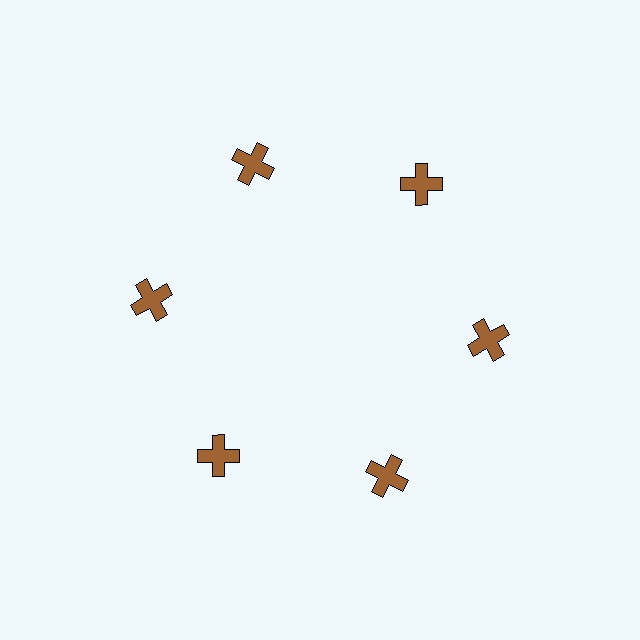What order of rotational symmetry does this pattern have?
This pattern has 6-fold rotational symmetry.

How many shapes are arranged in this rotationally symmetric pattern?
There are 6 shapes, arranged in 6 groups of 1.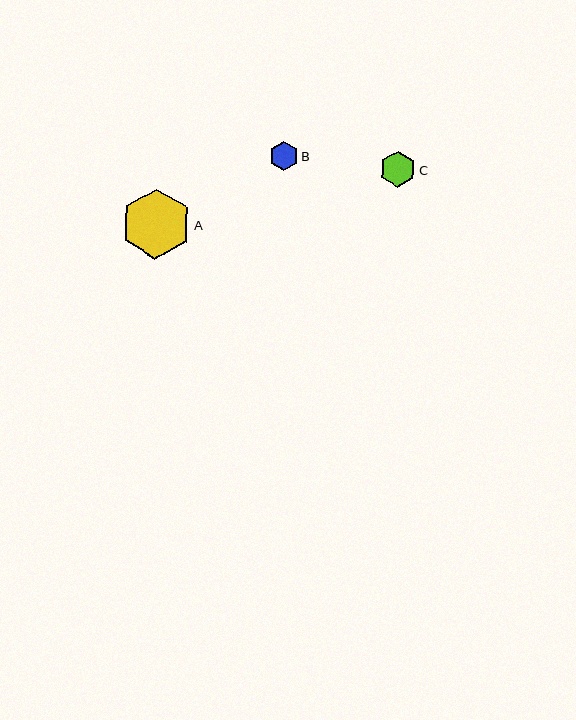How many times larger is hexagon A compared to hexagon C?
Hexagon A is approximately 1.9 times the size of hexagon C.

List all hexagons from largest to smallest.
From largest to smallest: A, C, B.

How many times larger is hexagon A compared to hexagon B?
Hexagon A is approximately 2.4 times the size of hexagon B.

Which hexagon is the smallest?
Hexagon B is the smallest with a size of approximately 29 pixels.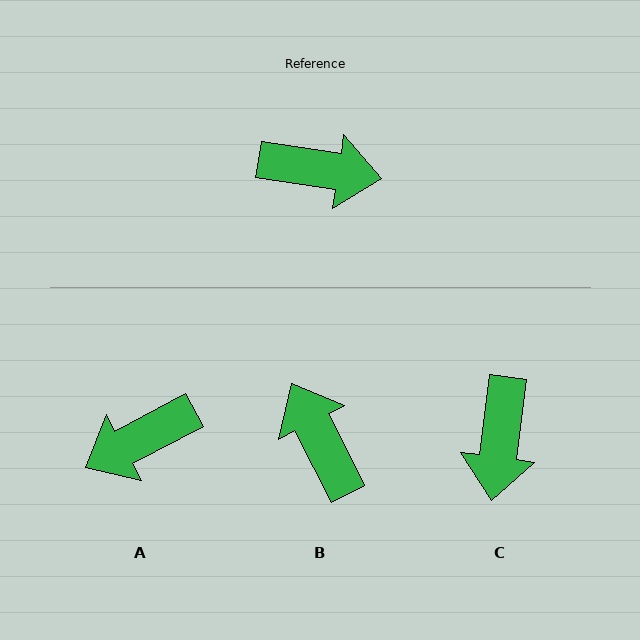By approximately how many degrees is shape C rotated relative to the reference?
Approximately 89 degrees clockwise.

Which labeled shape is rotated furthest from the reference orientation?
A, about 143 degrees away.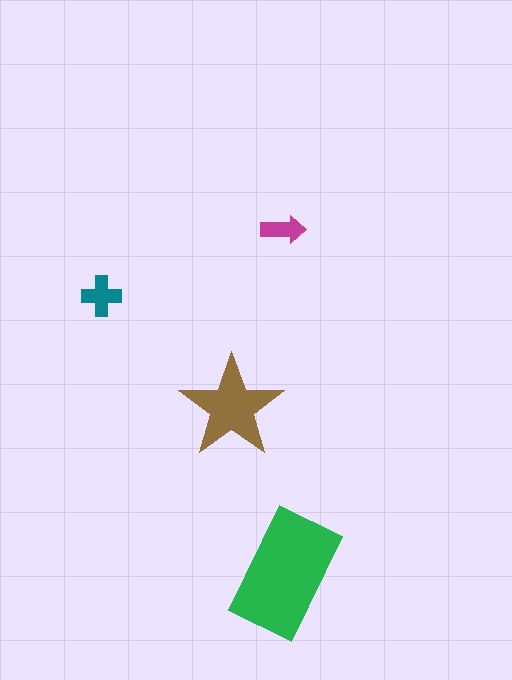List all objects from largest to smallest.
The green rectangle, the brown star, the teal cross, the magenta arrow.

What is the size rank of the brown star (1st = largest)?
2nd.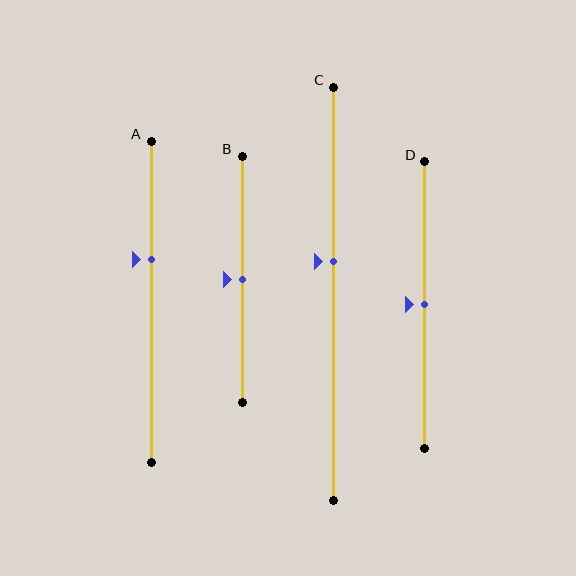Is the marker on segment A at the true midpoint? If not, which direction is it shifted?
No, the marker on segment A is shifted upward by about 13% of the segment length.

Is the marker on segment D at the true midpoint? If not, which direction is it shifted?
Yes, the marker on segment D is at the true midpoint.